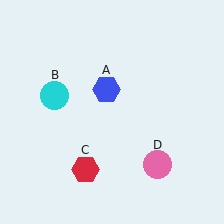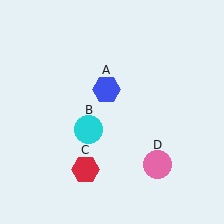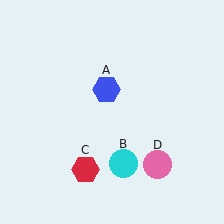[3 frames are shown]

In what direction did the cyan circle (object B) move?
The cyan circle (object B) moved down and to the right.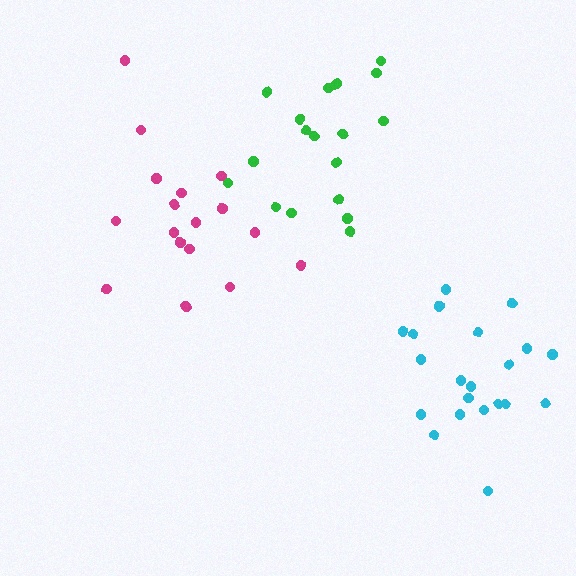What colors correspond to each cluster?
The clusters are colored: magenta, green, cyan.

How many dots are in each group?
Group 1: 17 dots, Group 2: 18 dots, Group 3: 21 dots (56 total).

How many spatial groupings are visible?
There are 3 spatial groupings.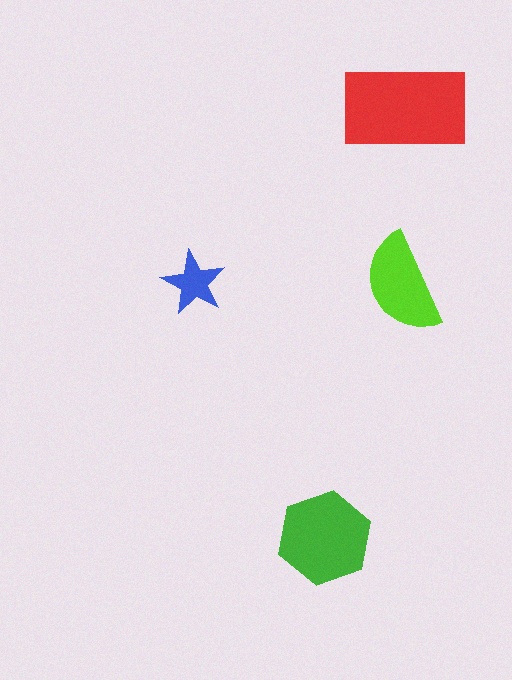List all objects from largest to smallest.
The red rectangle, the green hexagon, the lime semicircle, the blue star.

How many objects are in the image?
There are 4 objects in the image.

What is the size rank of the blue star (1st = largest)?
4th.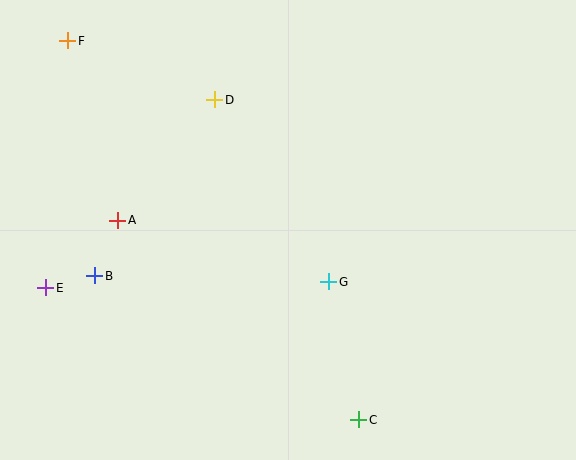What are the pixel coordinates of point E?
Point E is at (46, 288).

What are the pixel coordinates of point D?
Point D is at (215, 100).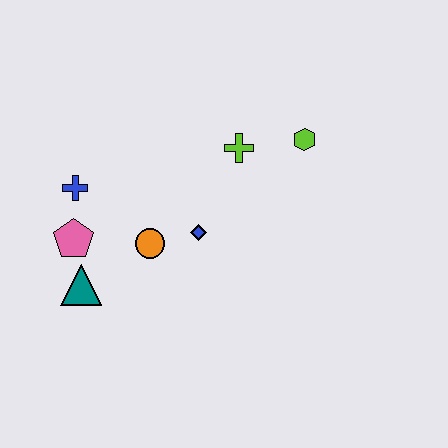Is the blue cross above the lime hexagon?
No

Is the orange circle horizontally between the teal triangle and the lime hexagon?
Yes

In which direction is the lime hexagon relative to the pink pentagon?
The lime hexagon is to the right of the pink pentagon.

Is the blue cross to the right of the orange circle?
No